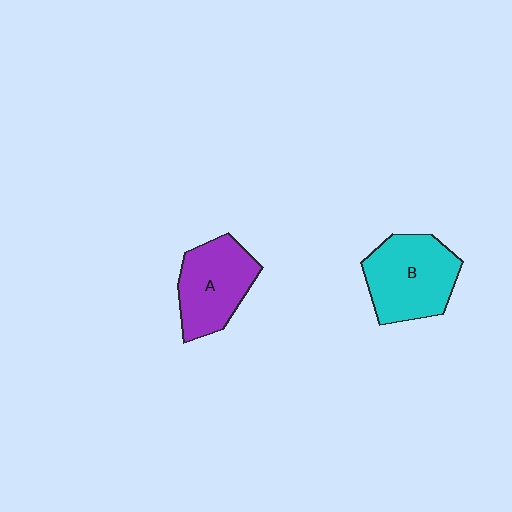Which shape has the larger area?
Shape B (cyan).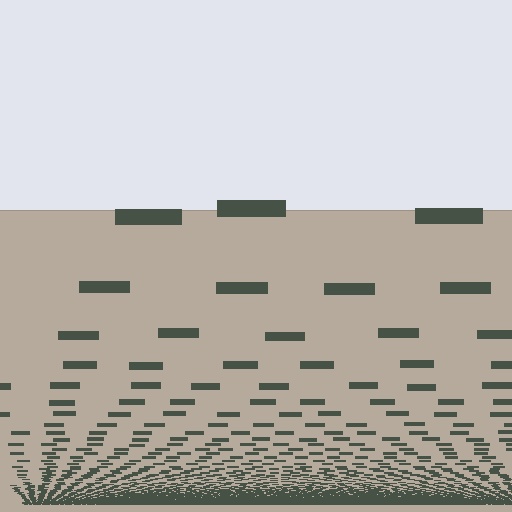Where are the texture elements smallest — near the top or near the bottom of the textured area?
Near the bottom.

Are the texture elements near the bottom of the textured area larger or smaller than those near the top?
Smaller. The gradient is inverted — elements near the bottom are smaller and denser.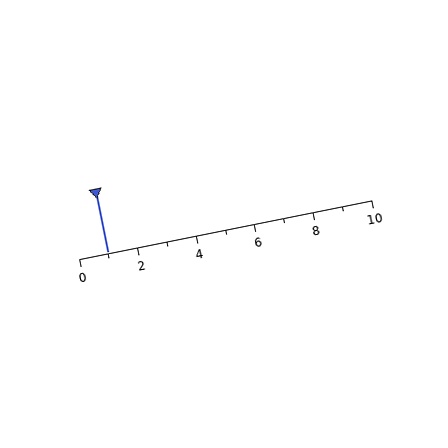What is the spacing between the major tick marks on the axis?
The major ticks are spaced 2 apart.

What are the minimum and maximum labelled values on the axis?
The axis runs from 0 to 10.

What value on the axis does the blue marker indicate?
The marker indicates approximately 1.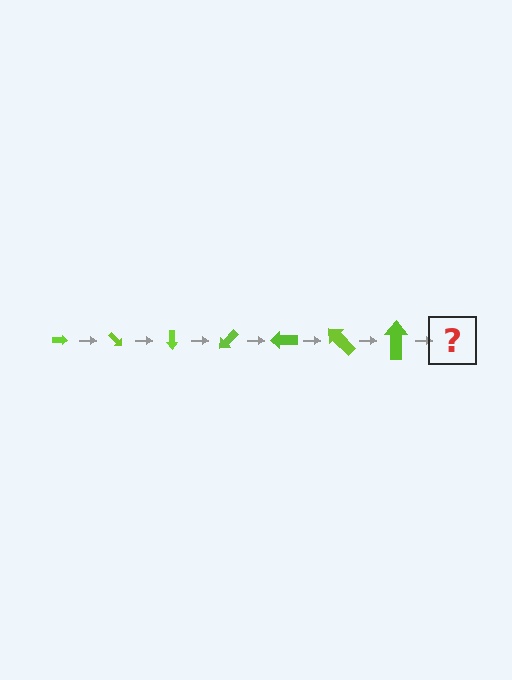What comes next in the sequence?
The next element should be an arrow, larger than the previous one and rotated 315 degrees from the start.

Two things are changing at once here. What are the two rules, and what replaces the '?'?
The two rules are that the arrow grows larger each step and it rotates 45 degrees each step. The '?' should be an arrow, larger than the previous one and rotated 315 degrees from the start.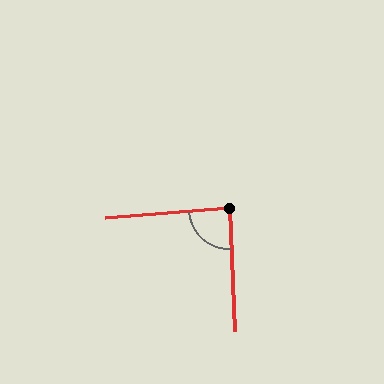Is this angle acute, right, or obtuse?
It is approximately a right angle.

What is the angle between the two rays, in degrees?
Approximately 88 degrees.